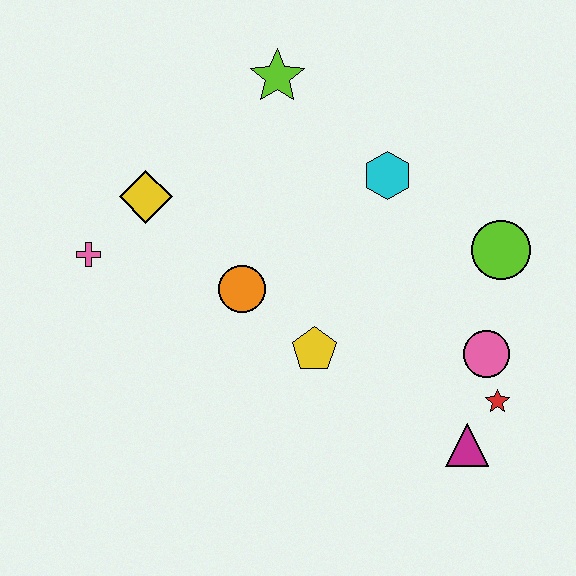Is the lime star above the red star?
Yes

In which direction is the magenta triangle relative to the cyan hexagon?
The magenta triangle is below the cyan hexagon.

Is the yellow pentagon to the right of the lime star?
Yes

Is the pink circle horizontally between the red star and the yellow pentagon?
Yes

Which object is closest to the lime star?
The cyan hexagon is closest to the lime star.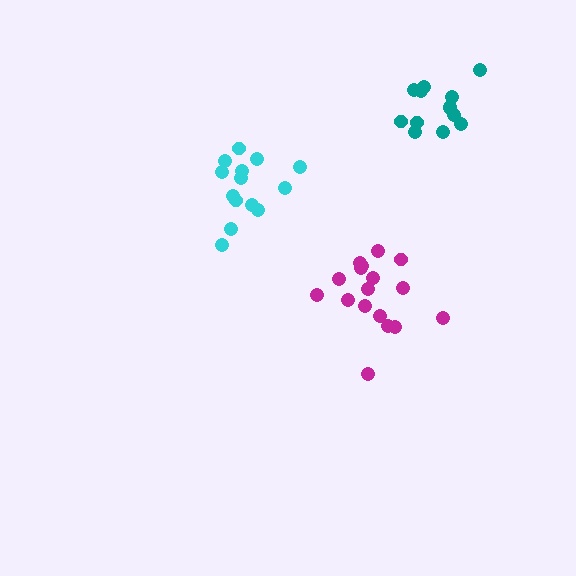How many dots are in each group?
Group 1: 17 dots, Group 2: 14 dots, Group 3: 13 dots (44 total).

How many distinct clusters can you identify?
There are 3 distinct clusters.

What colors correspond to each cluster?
The clusters are colored: magenta, cyan, teal.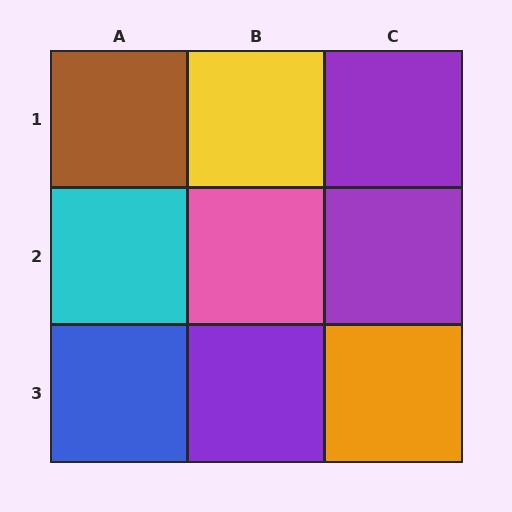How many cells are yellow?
1 cell is yellow.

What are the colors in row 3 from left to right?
Blue, purple, orange.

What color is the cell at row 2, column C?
Purple.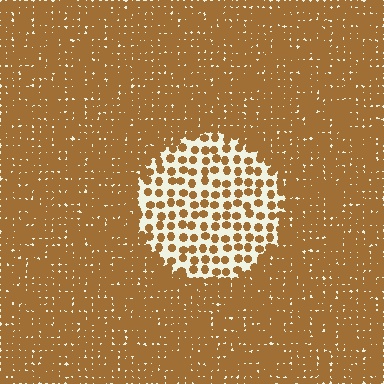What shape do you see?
I see a circle.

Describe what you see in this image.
The image contains small brown elements arranged at two different densities. A circle-shaped region is visible where the elements are less densely packed than the surrounding area.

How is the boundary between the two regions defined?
The boundary is defined by a change in element density (approximately 2.8x ratio). All elements are the same color, size, and shape.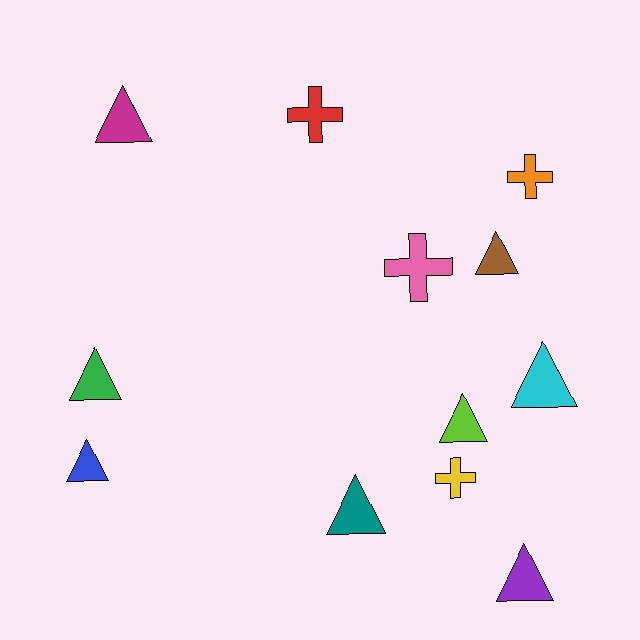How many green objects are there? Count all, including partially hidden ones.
There is 1 green object.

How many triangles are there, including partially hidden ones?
There are 8 triangles.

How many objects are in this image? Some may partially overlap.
There are 12 objects.